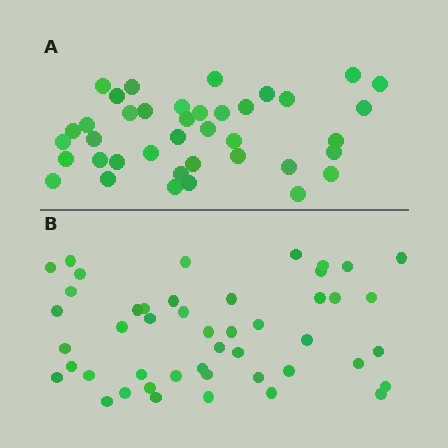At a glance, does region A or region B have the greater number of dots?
Region B (the bottom region) has more dots.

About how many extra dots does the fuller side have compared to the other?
Region B has roughly 8 or so more dots than region A.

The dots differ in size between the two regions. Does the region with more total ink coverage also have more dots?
No. Region A has more total ink coverage because its dots are larger, but region B actually contains more individual dots. Total area can be misleading — the number of items is what matters here.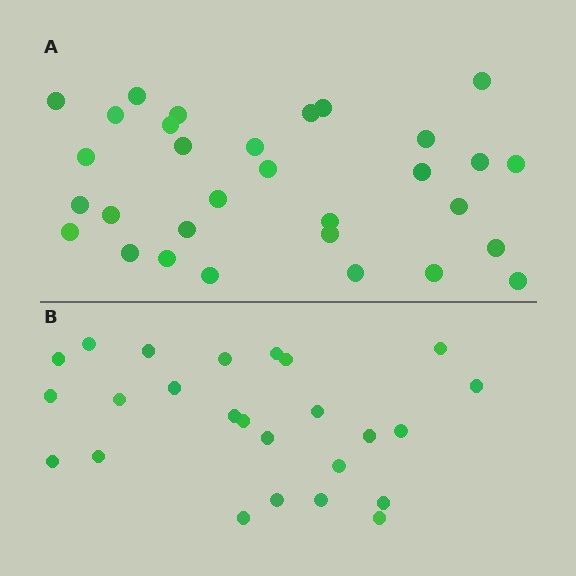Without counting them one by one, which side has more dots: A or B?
Region A (the top region) has more dots.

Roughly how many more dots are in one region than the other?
Region A has about 6 more dots than region B.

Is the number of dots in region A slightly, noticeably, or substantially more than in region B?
Region A has only slightly more — the two regions are fairly close. The ratio is roughly 1.2 to 1.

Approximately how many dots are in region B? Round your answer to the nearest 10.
About 20 dots. (The exact count is 25, which rounds to 20.)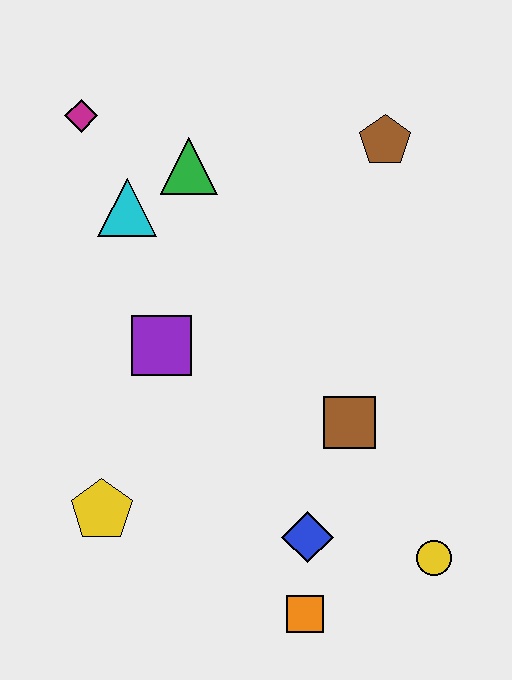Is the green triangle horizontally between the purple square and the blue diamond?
Yes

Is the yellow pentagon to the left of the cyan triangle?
Yes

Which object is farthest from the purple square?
The yellow circle is farthest from the purple square.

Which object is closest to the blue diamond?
The orange square is closest to the blue diamond.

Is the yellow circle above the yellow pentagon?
No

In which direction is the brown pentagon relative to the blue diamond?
The brown pentagon is above the blue diamond.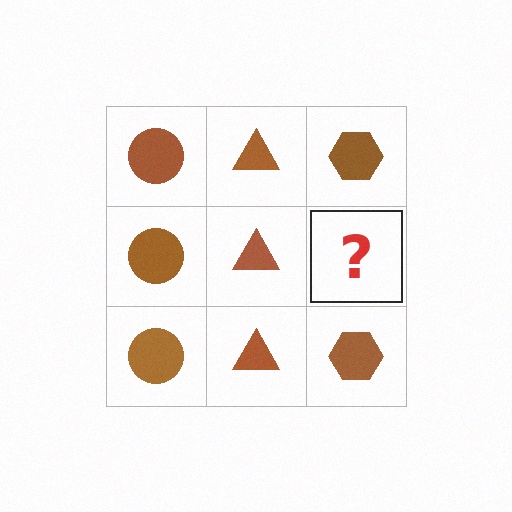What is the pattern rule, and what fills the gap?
The rule is that each column has a consistent shape. The gap should be filled with a brown hexagon.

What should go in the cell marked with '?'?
The missing cell should contain a brown hexagon.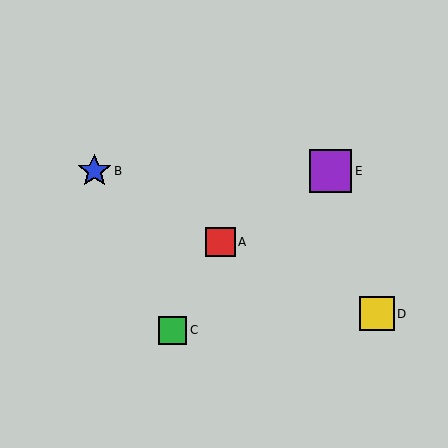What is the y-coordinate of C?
Object C is at y≈330.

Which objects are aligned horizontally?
Objects B, E are aligned horizontally.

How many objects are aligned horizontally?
2 objects (B, E) are aligned horizontally.